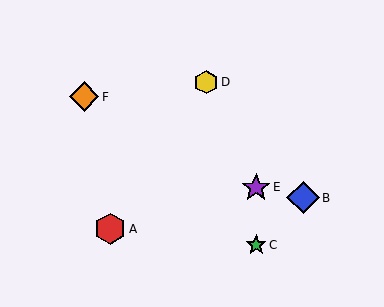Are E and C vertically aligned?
Yes, both are at x≈256.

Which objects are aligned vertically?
Objects C, E are aligned vertically.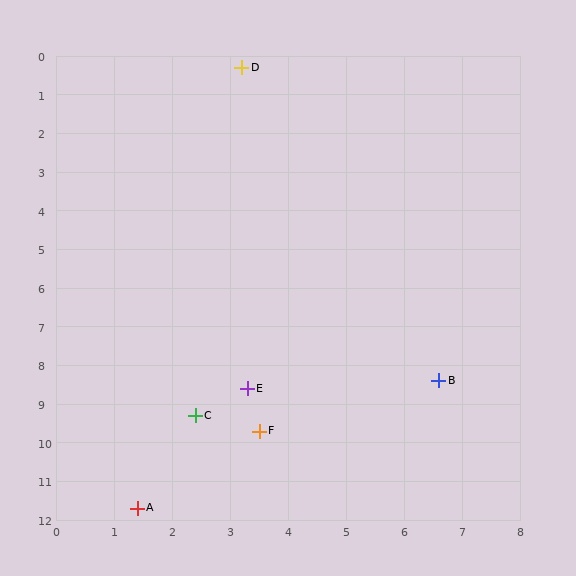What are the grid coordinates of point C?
Point C is at approximately (2.4, 9.3).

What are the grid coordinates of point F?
Point F is at approximately (3.5, 9.7).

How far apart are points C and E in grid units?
Points C and E are about 1.1 grid units apart.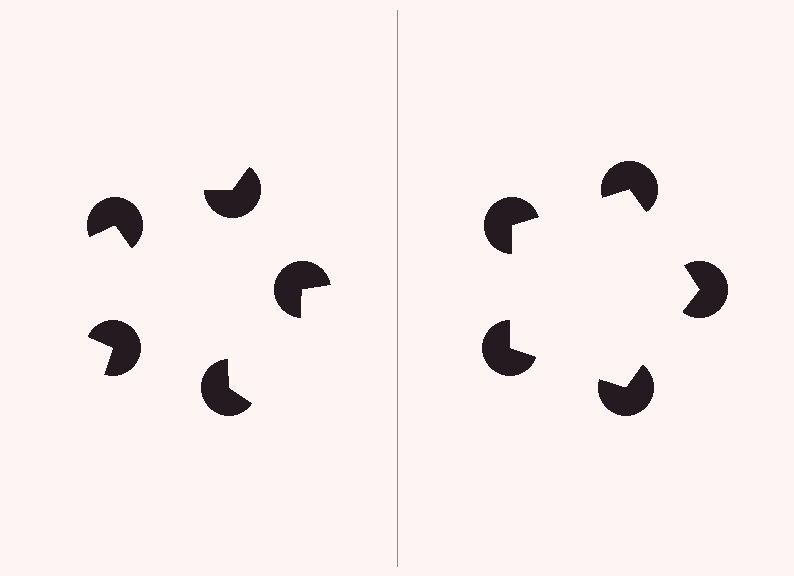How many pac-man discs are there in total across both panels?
10 — 5 on each side.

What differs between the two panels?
The pac-man discs are positioned identically on both sides; only the wedge orientations differ. On the right they align to a pentagon; on the left they are misaligned.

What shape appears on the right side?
An illusory pentagon.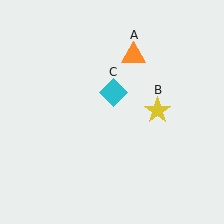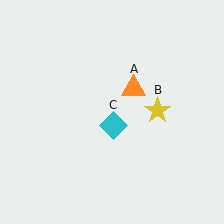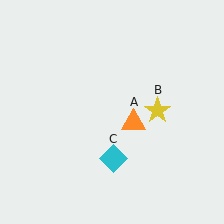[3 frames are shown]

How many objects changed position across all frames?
2 objects changed position: orange triangle (object A), cyan diamond (object C).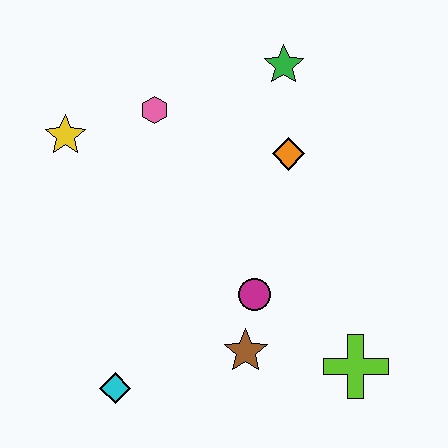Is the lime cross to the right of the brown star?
Yes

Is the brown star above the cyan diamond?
Yes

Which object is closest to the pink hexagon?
The yellow star is closest to the pink hexagon.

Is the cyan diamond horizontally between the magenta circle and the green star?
No